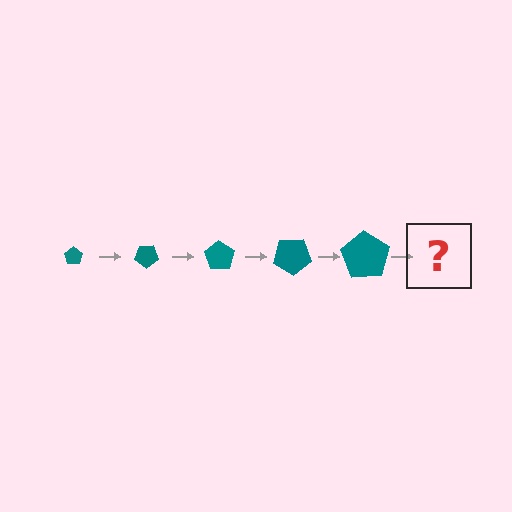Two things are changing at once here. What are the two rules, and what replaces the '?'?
The two rules are that the pentagon grows larger each step and it rotates 35 degrees each step. The '?' should be a pentagon, larger than the previous one and rotated 175 degrees from the start.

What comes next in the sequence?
The next element should be a pentagon, larger than the previous one and rotated 175 degrees from the start.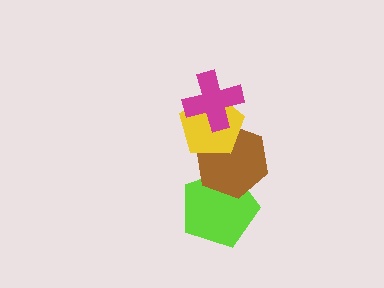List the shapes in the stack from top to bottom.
From top to bottom: the magenta cross, the yellow pentagon, the brown hexagon, the lime pentagon.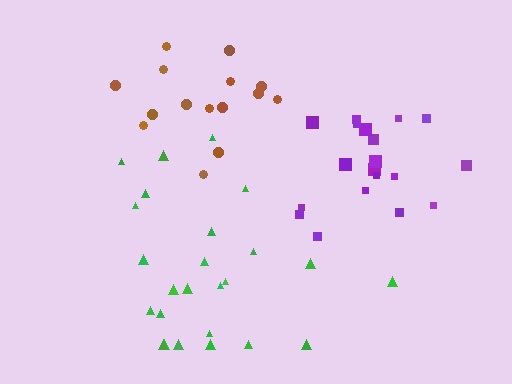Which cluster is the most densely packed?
Purple.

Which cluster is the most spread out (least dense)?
Green.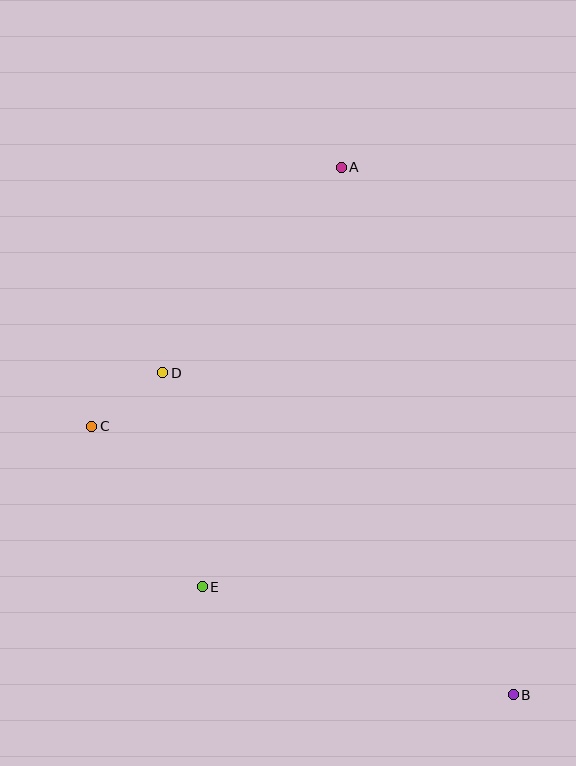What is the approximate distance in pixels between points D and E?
The distance between D and E is approximately 218 pixels.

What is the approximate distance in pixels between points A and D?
The distance between A and D is approximately 272 pixels.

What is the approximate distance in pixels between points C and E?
The distance between C and E is approximately 195 pixels.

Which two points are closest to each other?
Points C and D are closest to each other.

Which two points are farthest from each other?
Points A and B are farthest from each other.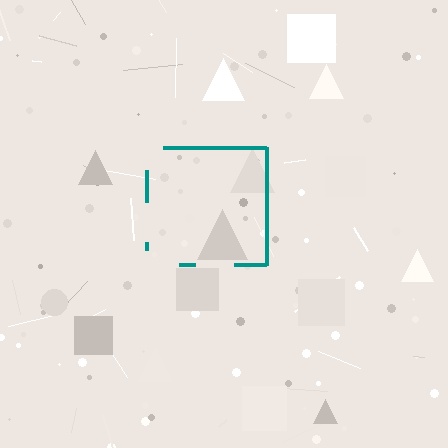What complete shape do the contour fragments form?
The contour fragments form a square.